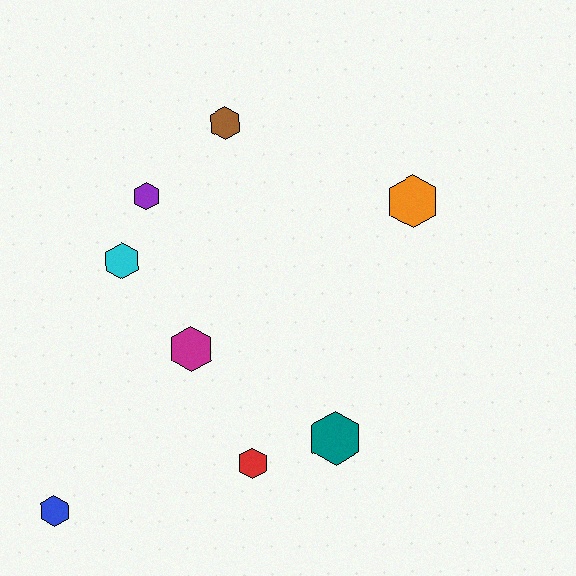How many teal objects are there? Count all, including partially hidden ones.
There is 1 teal object.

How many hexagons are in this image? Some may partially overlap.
There are 8 hexagons.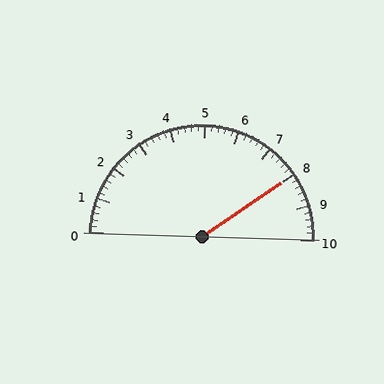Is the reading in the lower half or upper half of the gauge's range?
The reading is in the upper half of the range (0 to 10).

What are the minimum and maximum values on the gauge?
The gauge ranges from 0 to 10.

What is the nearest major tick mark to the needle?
The nearest major tick mark is 8.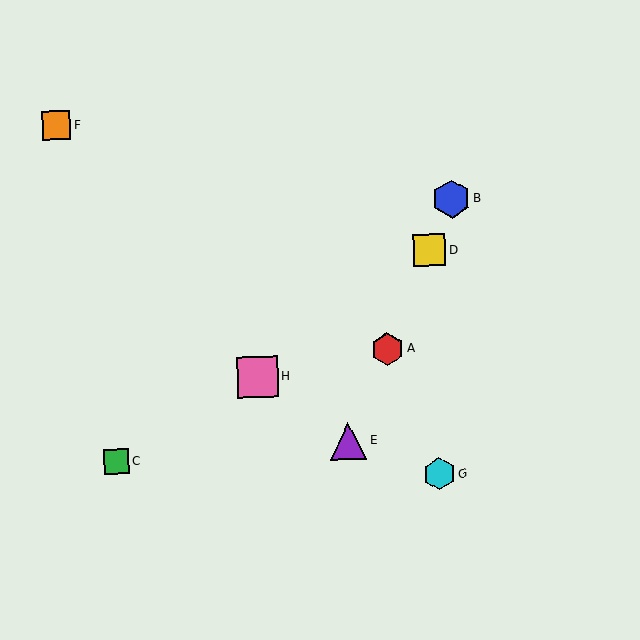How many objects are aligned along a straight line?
4 objects (A, B, D, E) are aligned along a straight line.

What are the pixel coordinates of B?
Object B is at (452, 199).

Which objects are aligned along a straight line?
Objects A, B, D, E are aligned along a straight line.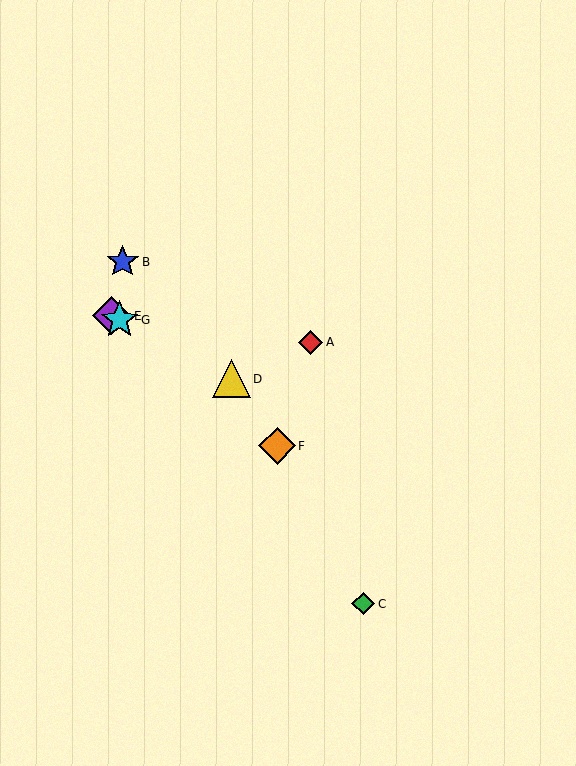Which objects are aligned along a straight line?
Objects D, E, G are aligned along a straight line.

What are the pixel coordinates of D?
Object D is at (231, 379).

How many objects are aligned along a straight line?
3 objects (D, E, G) are aligned along a straight line.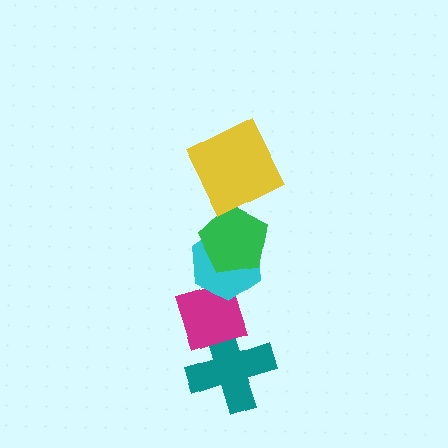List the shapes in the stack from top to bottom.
From top to bottom: the yellow square, the green pentagon, the cyan hexagon, the magenta diamond, the teal cross.